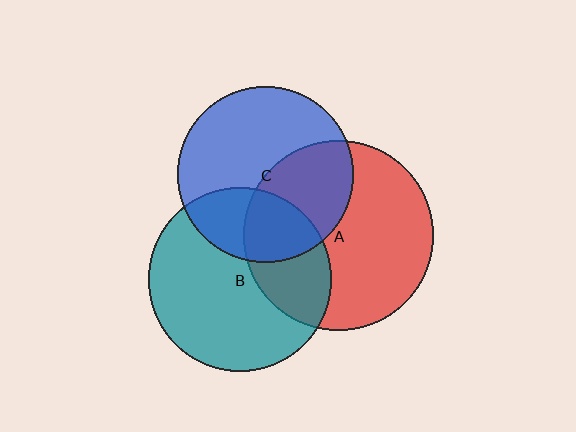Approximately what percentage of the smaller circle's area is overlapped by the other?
Approximately 30%.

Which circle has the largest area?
Circle A (red).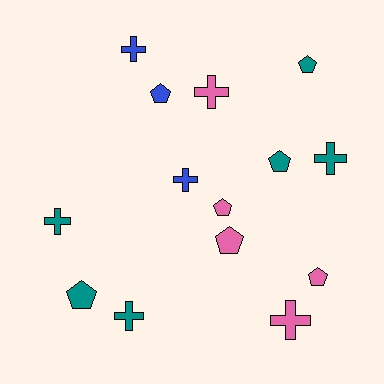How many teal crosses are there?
There are 3 teal crosses.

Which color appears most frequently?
Teal, with 6 objects.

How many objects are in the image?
There are 14 objects.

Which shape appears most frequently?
Pentagon, with 7 objects.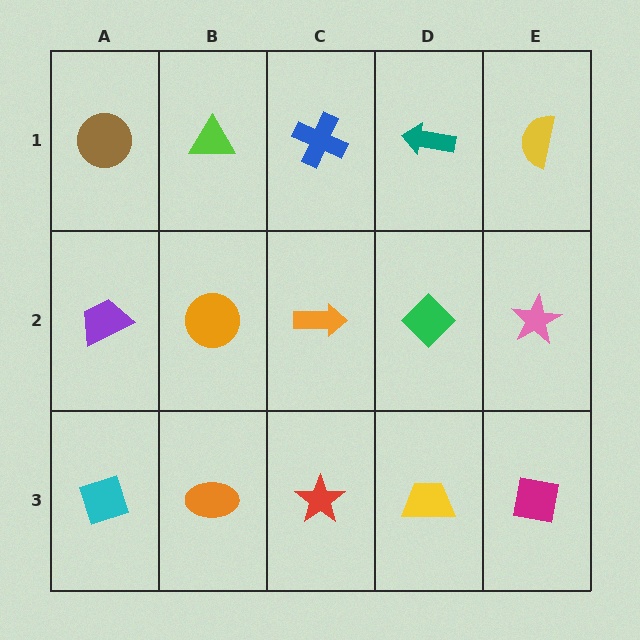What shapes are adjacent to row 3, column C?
An orange arrow (row 2, column C), an orange ellipse (row 3, column B), a yellow trapezoid (row 3, column D).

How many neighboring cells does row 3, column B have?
3.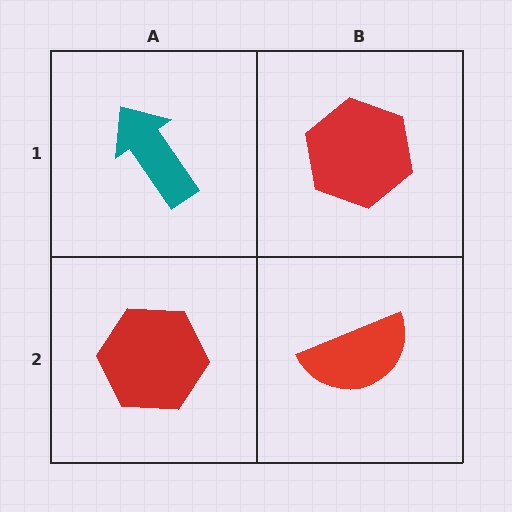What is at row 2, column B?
A red semicircle.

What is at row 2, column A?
A red hexagon.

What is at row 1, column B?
A red hexagon.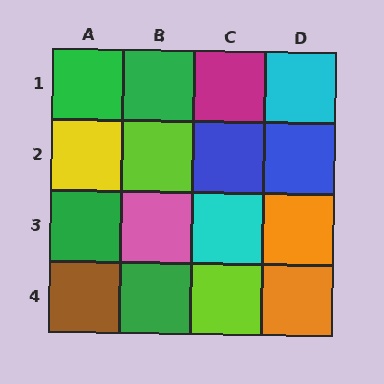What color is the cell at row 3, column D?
Orange.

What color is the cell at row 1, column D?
Cyan.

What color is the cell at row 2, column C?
Blue.